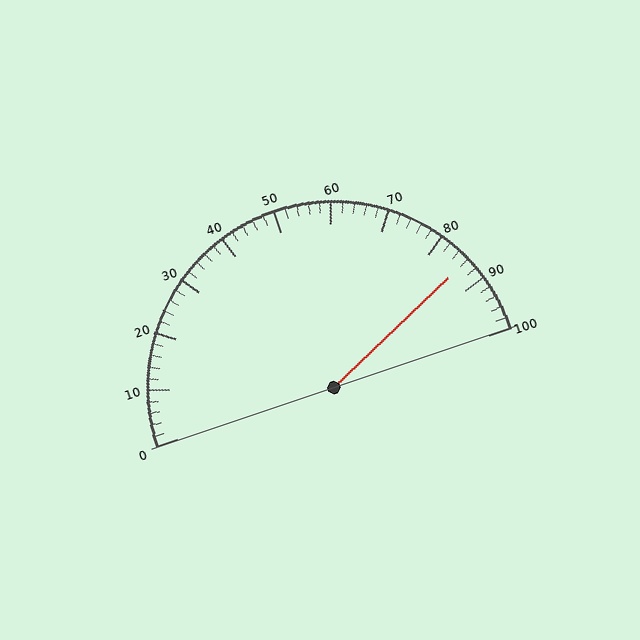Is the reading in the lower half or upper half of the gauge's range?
The reading is in the upper half of the range (0 to 100).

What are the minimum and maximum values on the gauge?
The gauge ranges from 0 to 100.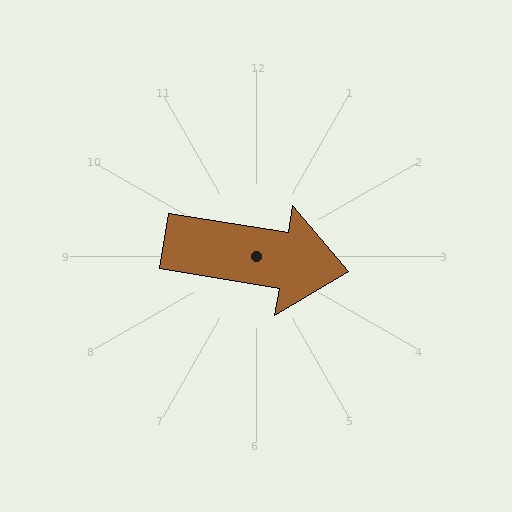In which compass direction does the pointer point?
East.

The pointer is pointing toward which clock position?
Roughly 3 o'clock.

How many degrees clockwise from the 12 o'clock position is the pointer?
Approximately 99 degrees.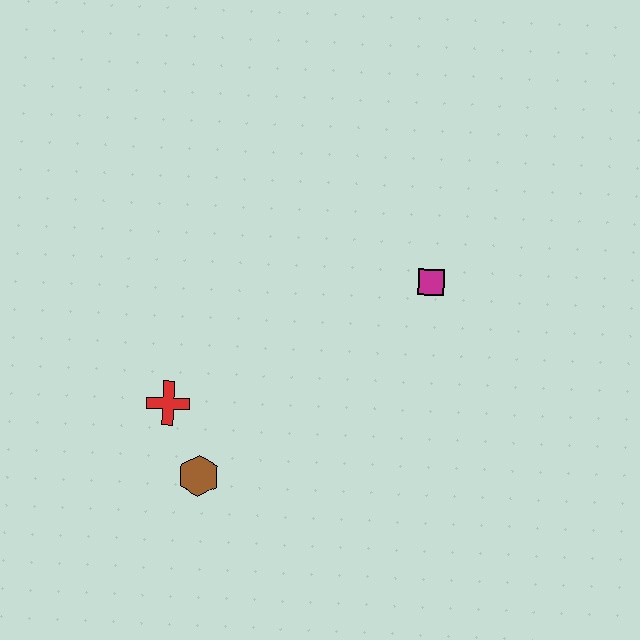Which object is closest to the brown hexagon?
The red cross is closest to the brown hexagon.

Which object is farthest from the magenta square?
The brown hexagon is farthest from the magenta square.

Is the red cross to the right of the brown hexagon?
No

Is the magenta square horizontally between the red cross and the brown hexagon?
No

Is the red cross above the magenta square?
No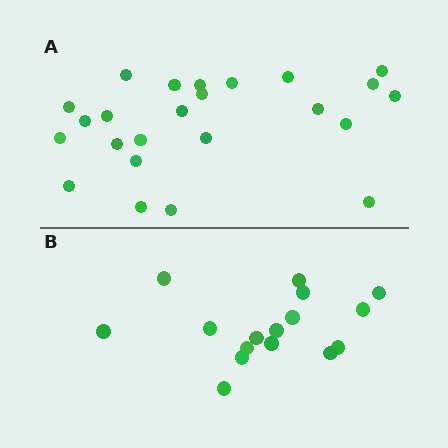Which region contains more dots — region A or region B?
Region A (the top region) has more dots.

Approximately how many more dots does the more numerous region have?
Region A has roughly 8 or so more dots than region B.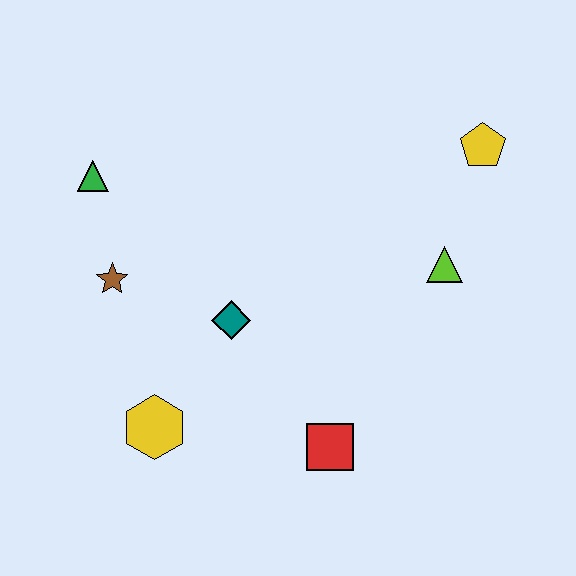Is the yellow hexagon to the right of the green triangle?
Yes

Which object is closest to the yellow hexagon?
The teal diamond is closest to the yellow hexagon.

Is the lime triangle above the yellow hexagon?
Yes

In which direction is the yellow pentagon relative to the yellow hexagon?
The yellow pentagon is to the right of the yellow hexagon.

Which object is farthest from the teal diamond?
The yellow pentagon is farthest from the teal diamond.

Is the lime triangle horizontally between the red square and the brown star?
No